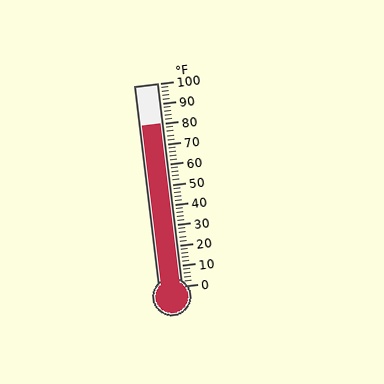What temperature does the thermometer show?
The thermometer shows approximately 80°F.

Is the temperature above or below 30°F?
The temperature is above 30°F.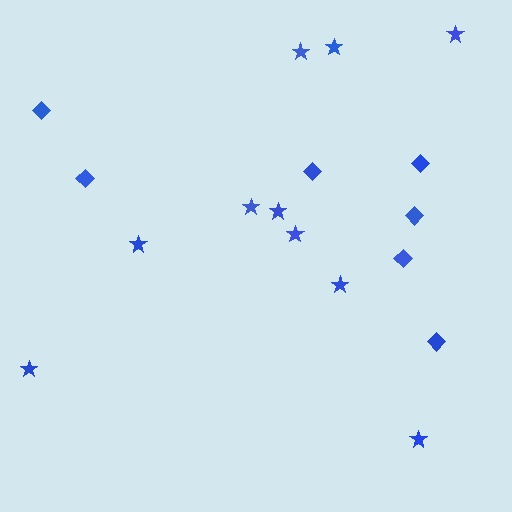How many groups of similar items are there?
There are 2 groups: one group of diamonds (7) and one group of stars (10).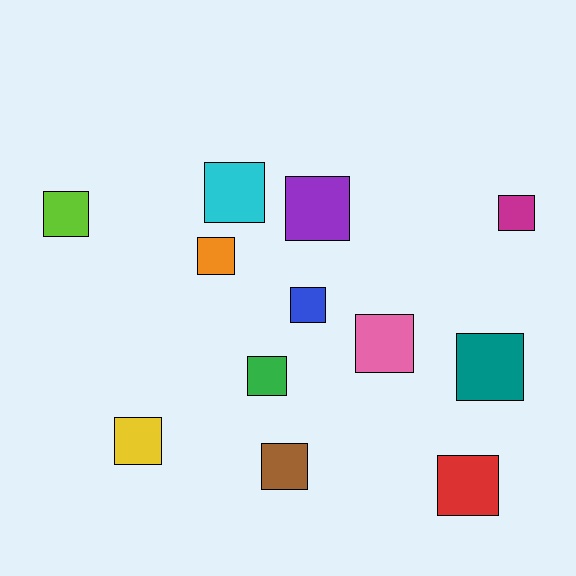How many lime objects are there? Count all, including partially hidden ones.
There is 1 lime object.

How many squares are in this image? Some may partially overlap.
There are 12 squares.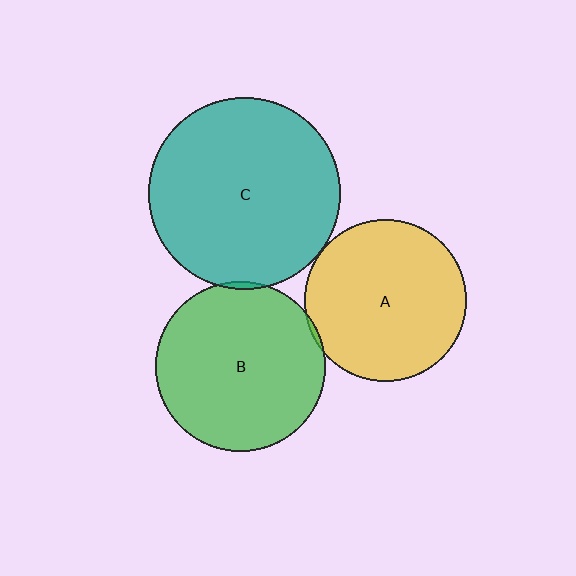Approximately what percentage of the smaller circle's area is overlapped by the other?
Approximately 5%.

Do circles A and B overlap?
Yes.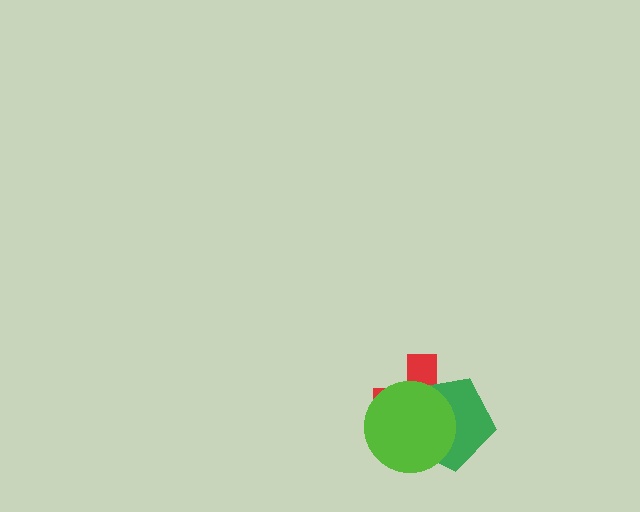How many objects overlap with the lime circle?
2 objects overlap with the lime circle.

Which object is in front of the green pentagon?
The lime circle is in front of the green pentagon.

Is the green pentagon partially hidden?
Yes, it is partially covered by another shape.